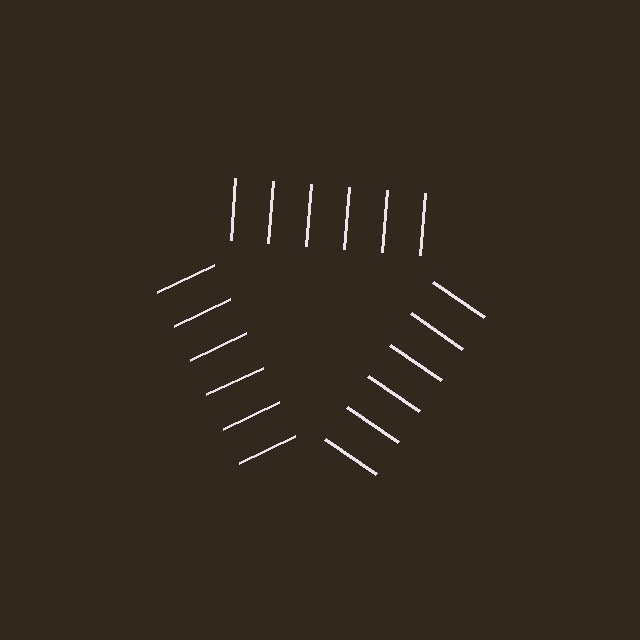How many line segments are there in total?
18 — 6 along each of the 3 edges.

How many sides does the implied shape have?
3 sides — the line-ends trace a triangle.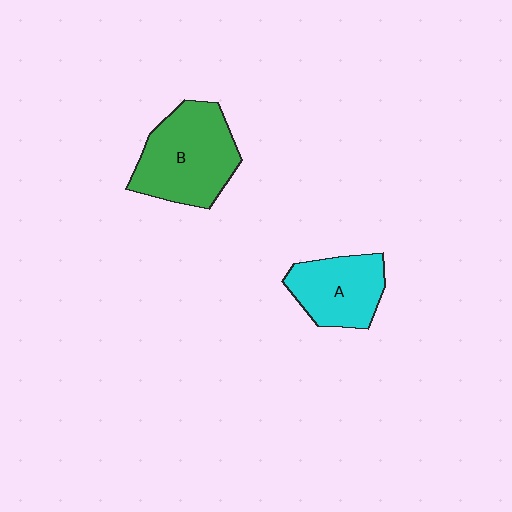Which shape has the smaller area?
Shape A (cyan).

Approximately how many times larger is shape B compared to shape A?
Approximately 1.4 times.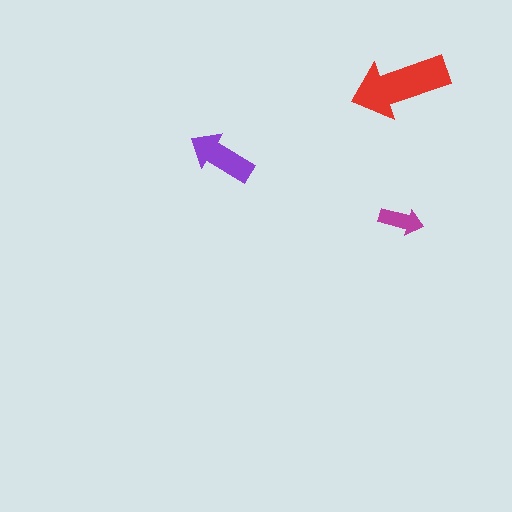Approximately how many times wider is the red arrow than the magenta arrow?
About 2 times wider.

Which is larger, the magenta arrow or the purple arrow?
The purple one.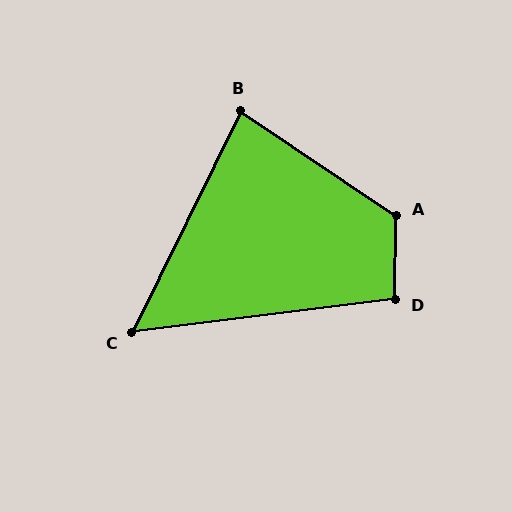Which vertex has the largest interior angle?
A, at approximately 123 degrees.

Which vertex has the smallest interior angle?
C, at approximately 57 degrees.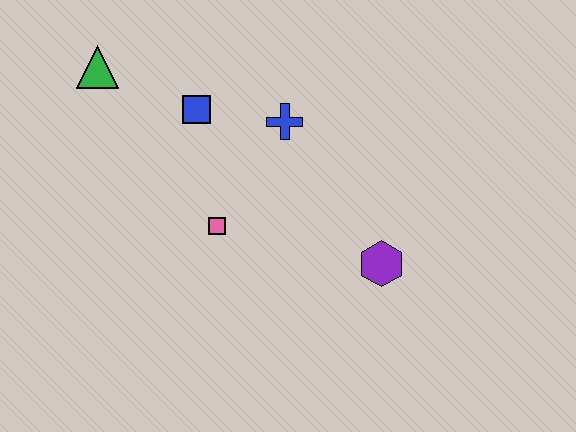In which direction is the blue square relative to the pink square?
The blue square is above the pink square.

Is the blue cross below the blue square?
Yes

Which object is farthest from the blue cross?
The green triangle is farthest from the blue cross.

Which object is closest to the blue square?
The blue cross is closest to the blue square.